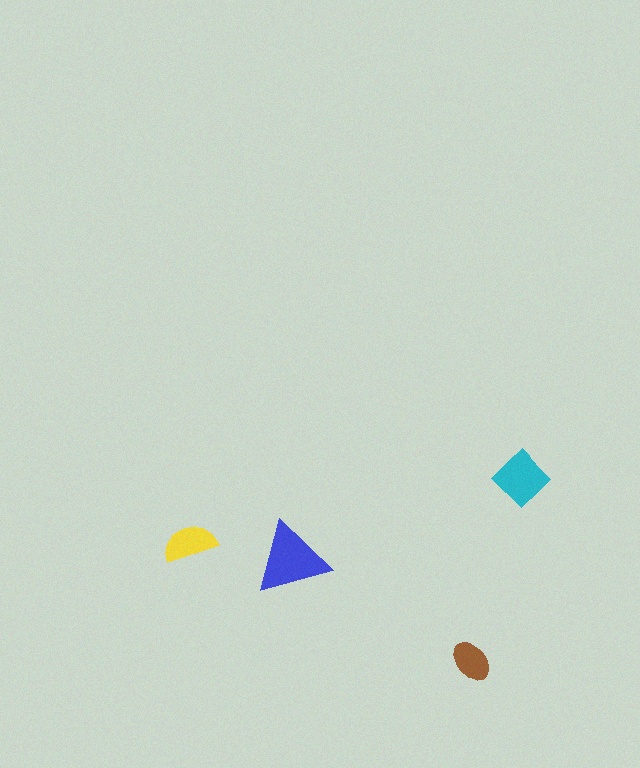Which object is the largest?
The blue triangle.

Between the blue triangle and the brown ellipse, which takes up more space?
The blue triangle.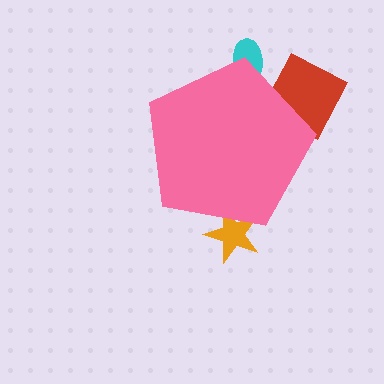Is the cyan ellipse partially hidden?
Yes, the cyan ellipse is partially hidden behind the pink pentagon.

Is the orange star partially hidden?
Yes, the orange star is partially hidden behind the pink pentagon.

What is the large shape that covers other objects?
A pink pentagon.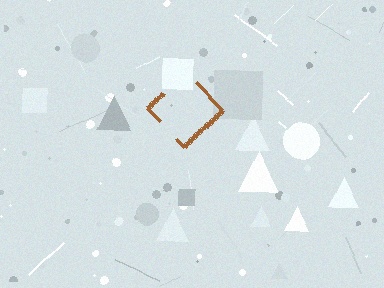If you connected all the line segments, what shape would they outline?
They would outline a diamond.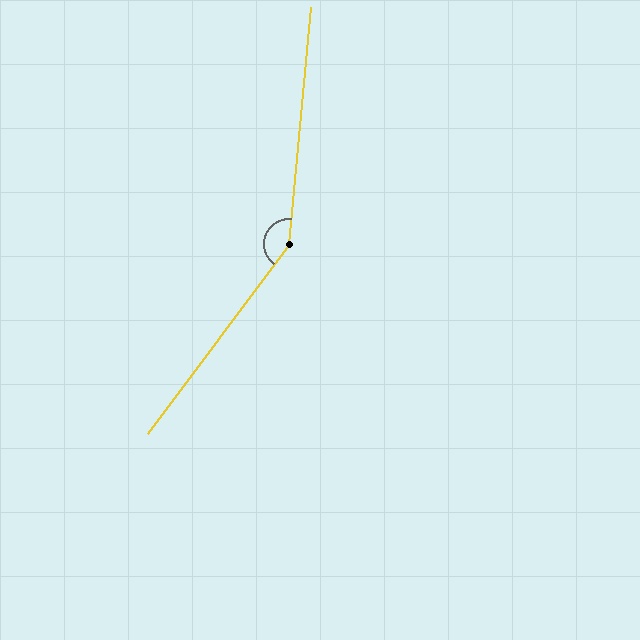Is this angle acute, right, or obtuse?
It is obtuse.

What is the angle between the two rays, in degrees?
Approximately 148 degrees.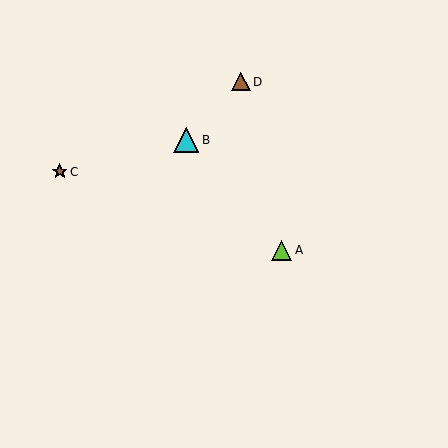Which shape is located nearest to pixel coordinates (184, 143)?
The cyan triangle (labeled B) at (186, 140) is nearest to that location.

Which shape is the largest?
The cyan triangle (labeled B) is the largest.